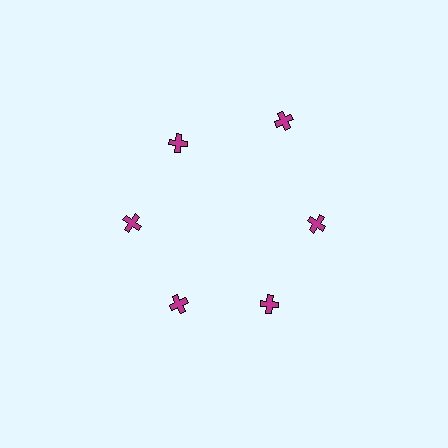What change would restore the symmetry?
The symmetry would be restored by moving it inward, back onto the ring so that all 6 crosses sit at equal angles and equal distance from the center.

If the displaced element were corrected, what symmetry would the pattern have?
It would have 6-fold rotational symmetry — the pattern would map onto itself every 60 degrees.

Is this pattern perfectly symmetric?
No. The 6 magenta crosses are arranged in a ring, but one element near the 1 o'clock position is pushed outward from the center, breaking the 6-fold rotational symmetry.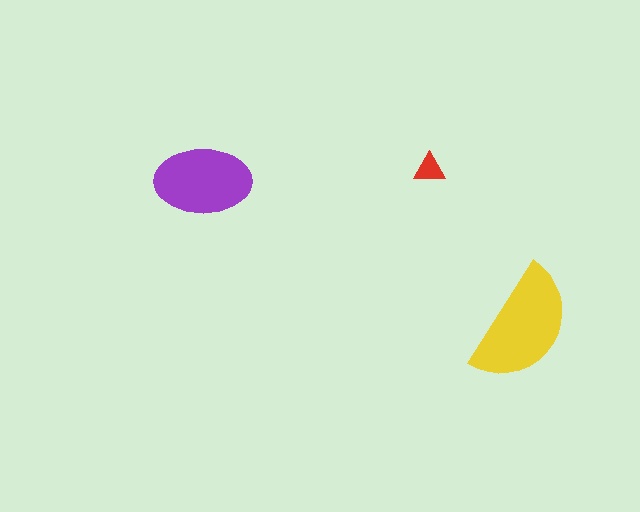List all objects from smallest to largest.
The red triangle, the purple ellipse, the yellow semicircle.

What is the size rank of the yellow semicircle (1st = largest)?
1st.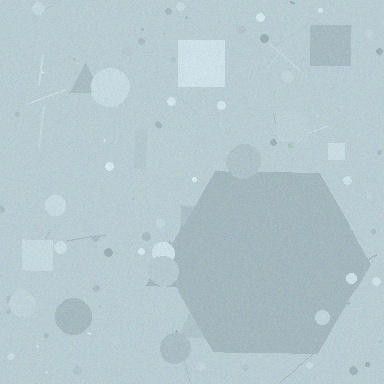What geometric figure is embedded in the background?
A hexagon is embedded in the background.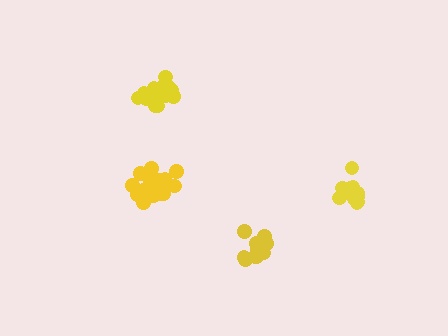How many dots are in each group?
Group 1: 14 dots, Group 2: 15 dots, Group 3: 12 dots, Group 4: 14 dots (55 total).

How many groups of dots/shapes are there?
There are 4 groups.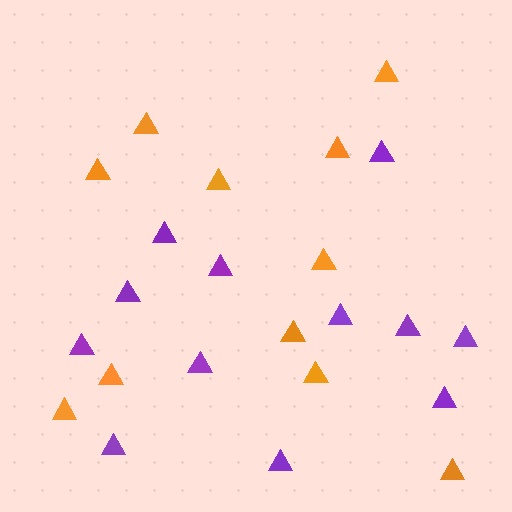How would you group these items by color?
There are 2 groups: one group of orange triangles (11) and one group of purple triangles (12).